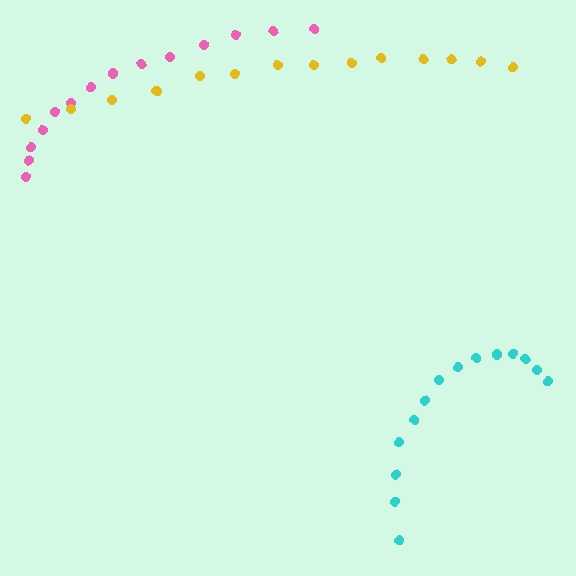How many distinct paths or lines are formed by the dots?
There are 3 distinct paths.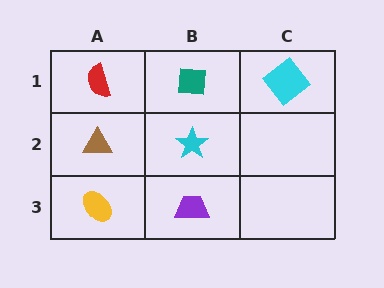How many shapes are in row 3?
2 shapes.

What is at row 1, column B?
A teal square.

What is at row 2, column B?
A cyan star.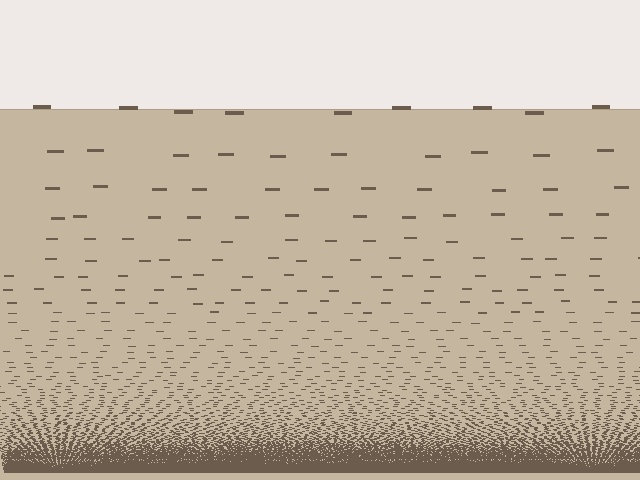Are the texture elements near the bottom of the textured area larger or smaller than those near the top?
Smaller. The gradient is inverted — elements near the bottom are smaller and denser.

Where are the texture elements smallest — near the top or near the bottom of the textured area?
Near the bottom.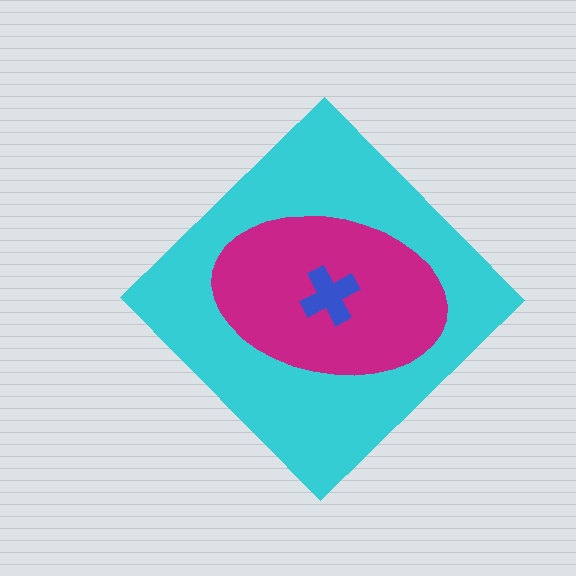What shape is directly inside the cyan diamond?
The magenta ellipse.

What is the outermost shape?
The cyan diamond.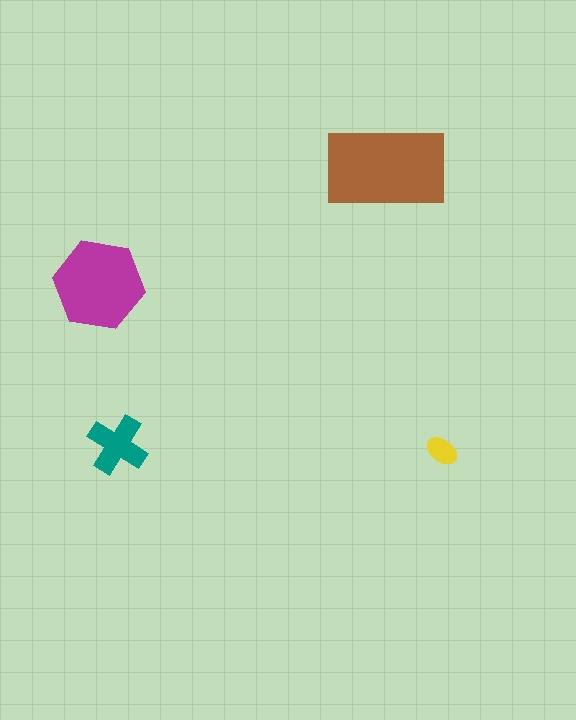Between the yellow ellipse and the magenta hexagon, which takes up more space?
The magenta hexagon.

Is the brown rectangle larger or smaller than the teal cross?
Larger.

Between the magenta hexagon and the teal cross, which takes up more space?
The magenta hexagon.